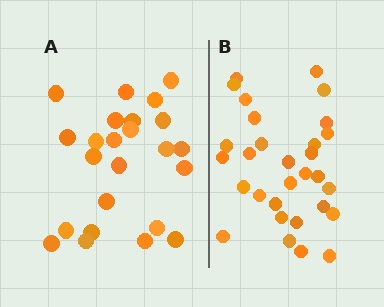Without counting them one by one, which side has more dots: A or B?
Region B (the right region) has more dots.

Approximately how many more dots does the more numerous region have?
Region B has about 6 more dots than region A.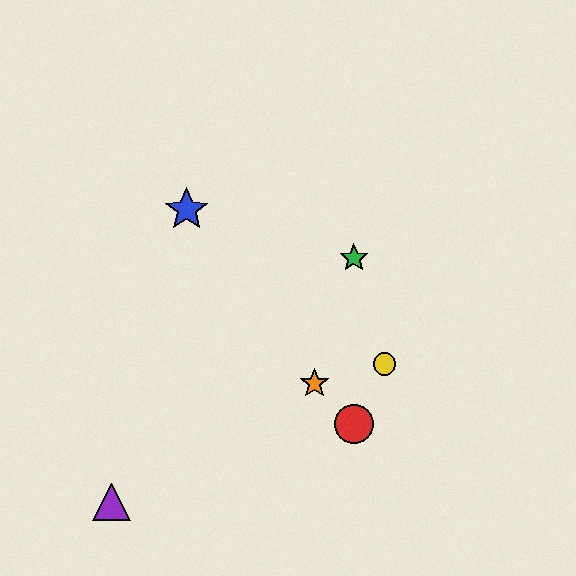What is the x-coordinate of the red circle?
The red circle is at x≈354.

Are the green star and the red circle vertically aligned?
Yes, both are at x≈354.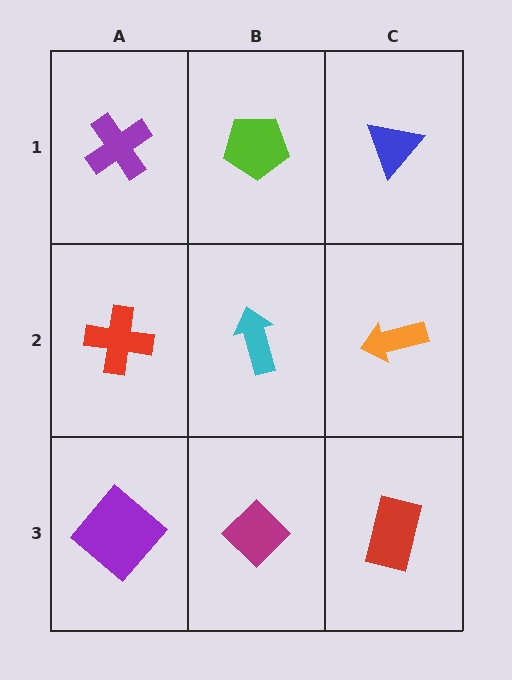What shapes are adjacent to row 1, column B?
A cyan arrow (row 2, column B), a purple cross (row 1, column A), a blue triangle (row 1, column C).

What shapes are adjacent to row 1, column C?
An orange arrow (row 2, column C), a lime pentagon (row 1, column B).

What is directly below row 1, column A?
A red cross.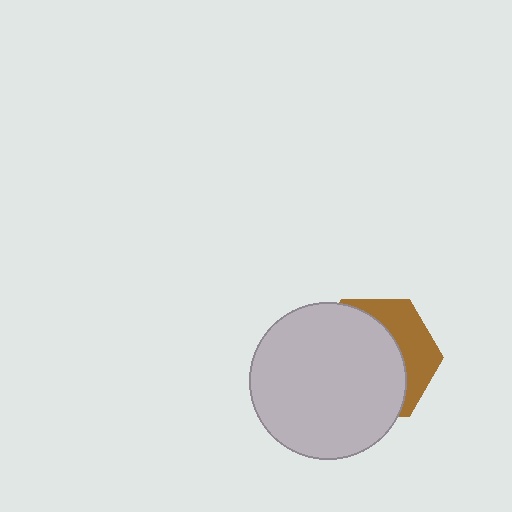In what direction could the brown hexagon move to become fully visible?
The brown hexagon could move toward the upper-right. That would shift it out from behind the light gray circle entirely.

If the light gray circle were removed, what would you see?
You would see the complete brown hexagon.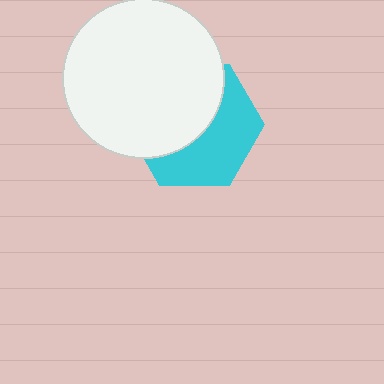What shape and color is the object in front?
The object in front is a white circle.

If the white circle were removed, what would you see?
You would see the complete cyan hexagon.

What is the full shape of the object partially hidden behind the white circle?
The partially hidden object is a cyan hexagon.